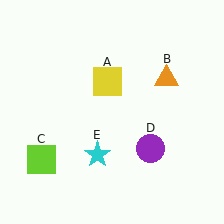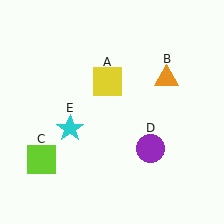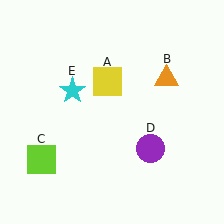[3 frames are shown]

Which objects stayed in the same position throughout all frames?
Yellow square (object A) and orange triangle (object B) and lime square (object C) and purple circle (object D) remained stationary.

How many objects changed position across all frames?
1 object changed position: cyan star (object E).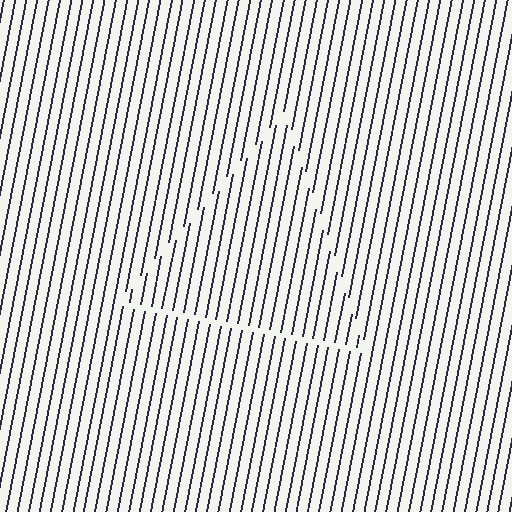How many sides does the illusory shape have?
3 sides — the line-ends trace a triangle.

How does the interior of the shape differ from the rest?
The interior of the shape contains the same grating, shifted by half a period — the contour is defined by the phase discontinuity where line-ends from the inner and outer gratings abut.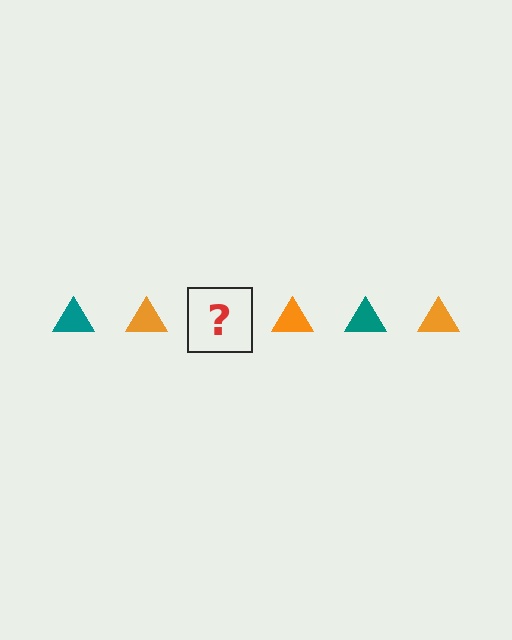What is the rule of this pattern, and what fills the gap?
The rule is that the pattern cycles through teal, orange triangles. The gap should be filled with a teal triangle.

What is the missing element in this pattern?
The missing element is a teal triangle.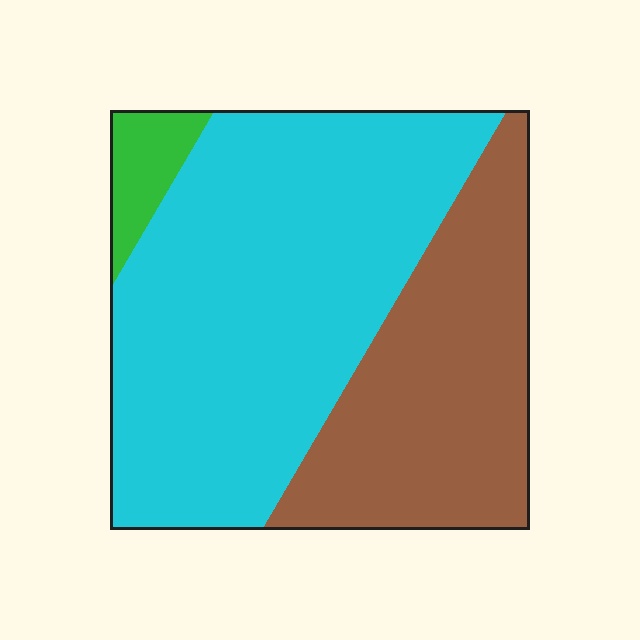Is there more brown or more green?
Brown.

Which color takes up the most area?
Cyan, at roughly 60%.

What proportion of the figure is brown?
Brown covers about 35% of the figure.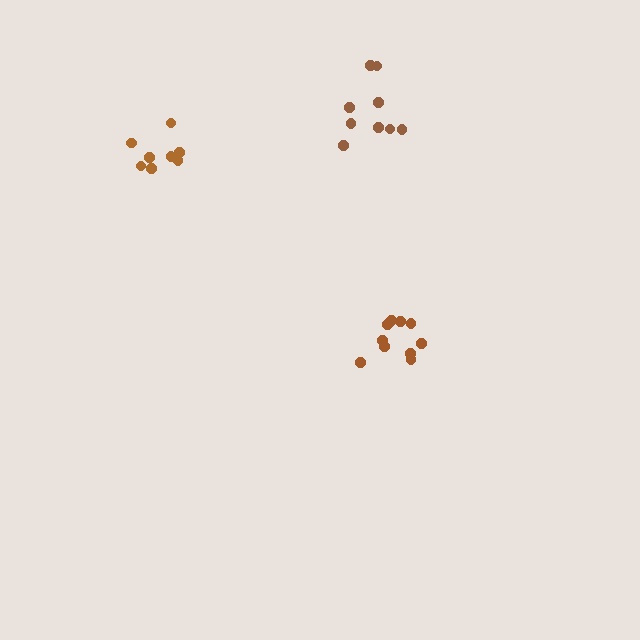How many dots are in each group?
Group 1: 10 dots, Group 2: 8 dots, Group 3: 9 dots (27 total).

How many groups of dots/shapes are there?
There are 3 groups.